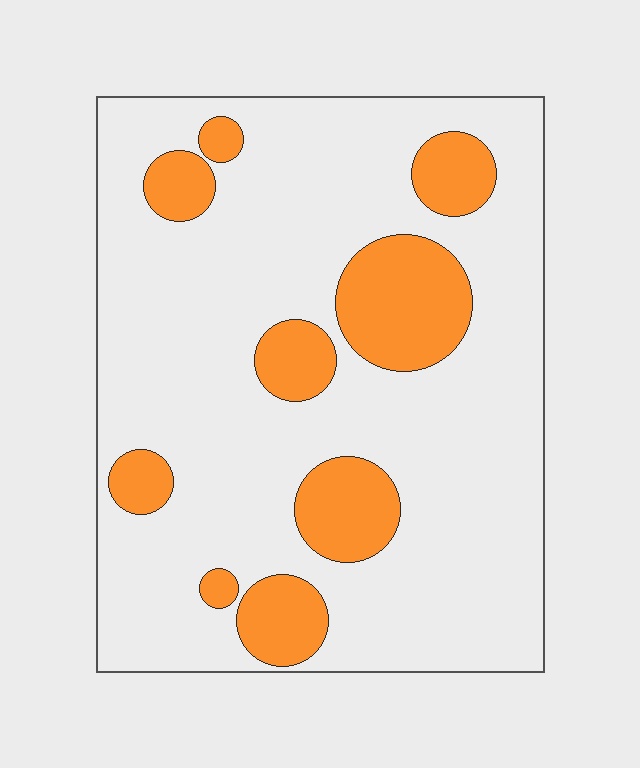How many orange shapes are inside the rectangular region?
9.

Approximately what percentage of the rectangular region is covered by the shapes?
Approximately 20%.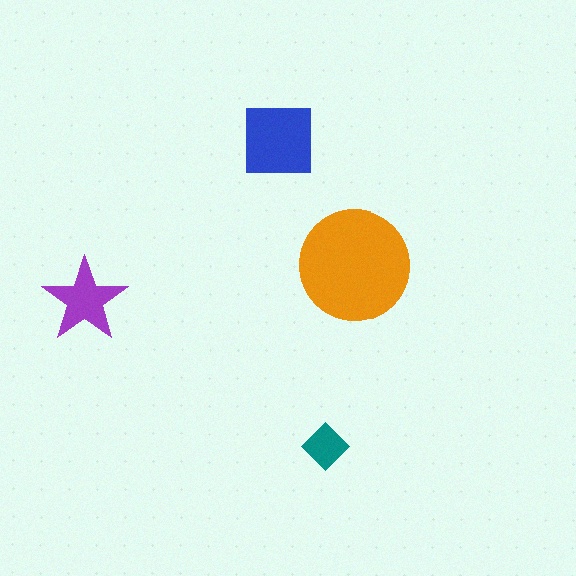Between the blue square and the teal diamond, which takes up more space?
The blue square.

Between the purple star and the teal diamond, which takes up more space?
The purple star.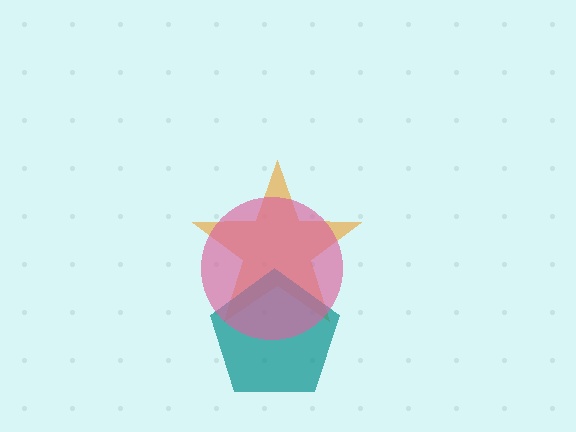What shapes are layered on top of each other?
The layered shapes are: an orange star, a teal pentagon, a pink circle.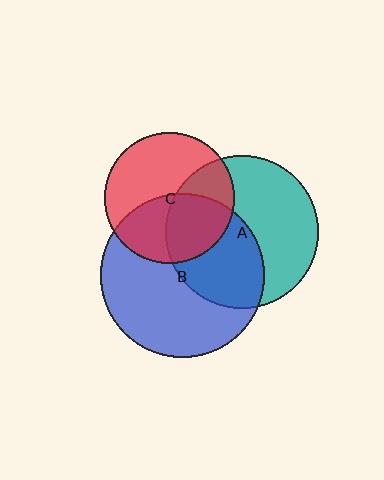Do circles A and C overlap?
Yes.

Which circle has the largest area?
Circle B (blue).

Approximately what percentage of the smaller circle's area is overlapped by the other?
Approximately 40%.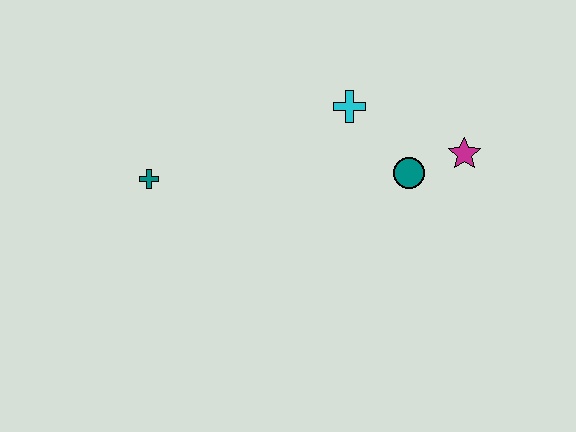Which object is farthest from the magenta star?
The teal cross is farthest from the magenta star.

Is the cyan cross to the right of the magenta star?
No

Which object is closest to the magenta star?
The teal circle is closest to the magenta star.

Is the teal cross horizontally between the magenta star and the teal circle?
No